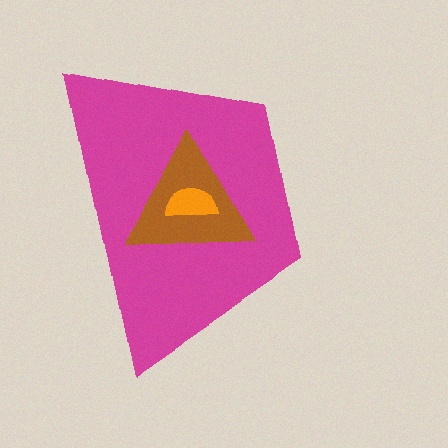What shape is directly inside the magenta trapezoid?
The brown triangle.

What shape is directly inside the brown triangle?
The orange semicircle.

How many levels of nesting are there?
3.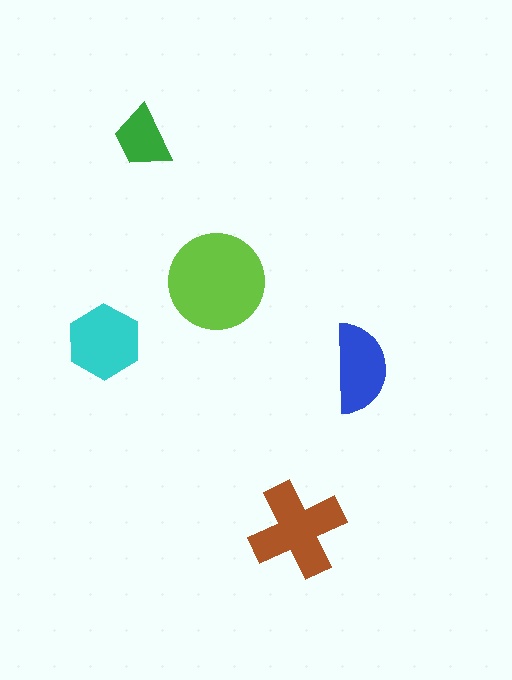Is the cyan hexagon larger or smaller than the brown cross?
Smaller.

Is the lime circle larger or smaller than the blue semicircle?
Larger.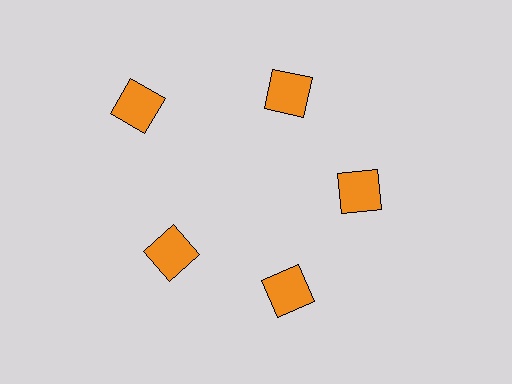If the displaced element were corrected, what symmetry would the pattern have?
It would have 5-fold rotational symmetry — the pattern would map onto itself every 72 degrees.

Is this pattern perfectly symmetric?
No. The 5 orange squares are arranged in a ring, but one element near the 10 o'clock position is pushed outward from the center, breaking the 5-fold rotational symmetry.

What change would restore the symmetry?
The symmetry would be restored by moving it inward, back onto the ring so that all 5 squares sit at equal angles and equal distance from the center.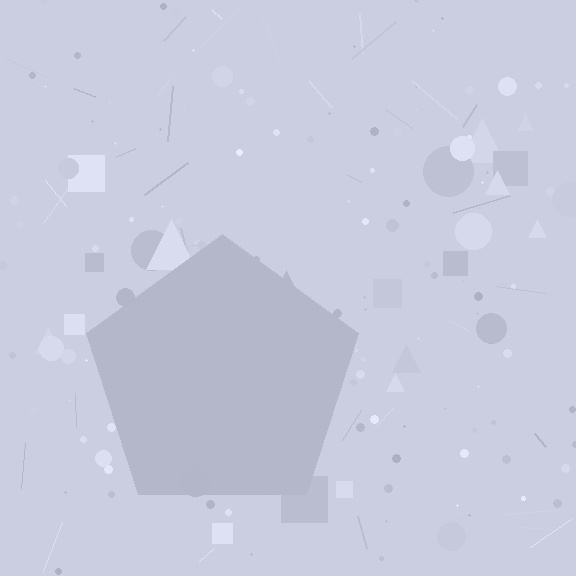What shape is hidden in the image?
A pentagon is hidden in the image.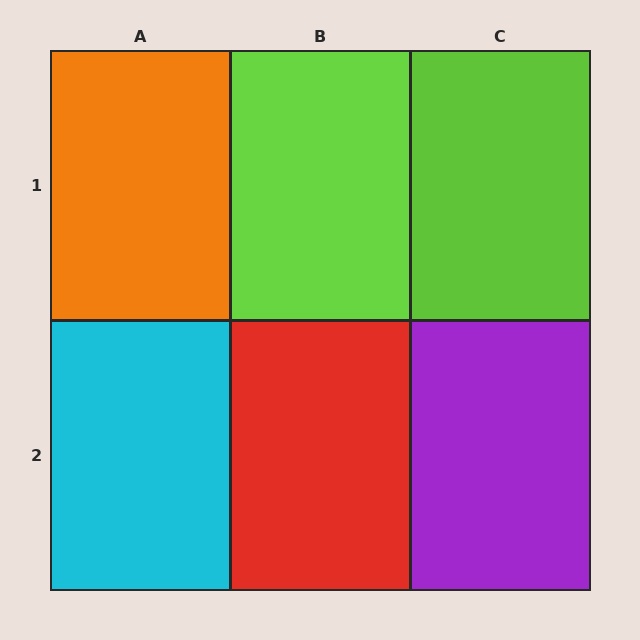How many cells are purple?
1 cell is purple.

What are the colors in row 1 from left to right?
Orange, lime, lime.